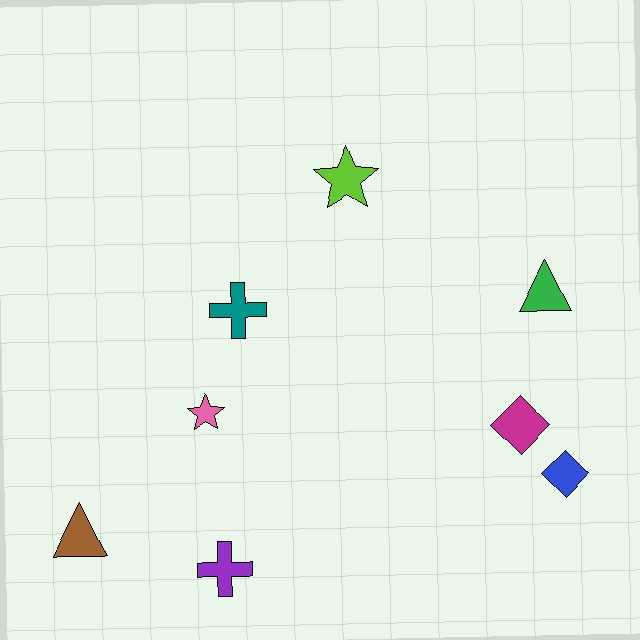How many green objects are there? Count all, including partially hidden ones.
There is 1 green object.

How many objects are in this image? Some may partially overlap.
There are 8 objects.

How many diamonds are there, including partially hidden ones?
There are 2 diamonds.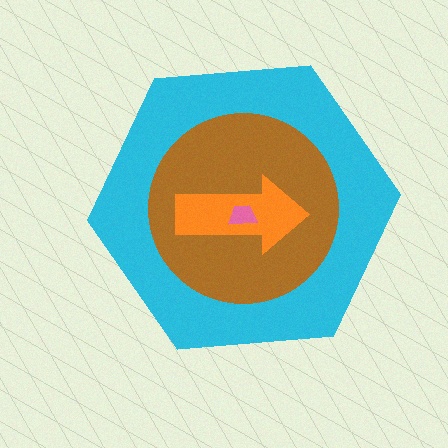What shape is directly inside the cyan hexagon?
The brown circle.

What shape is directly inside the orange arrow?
The pink trapezoid.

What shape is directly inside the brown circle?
The orange arrow.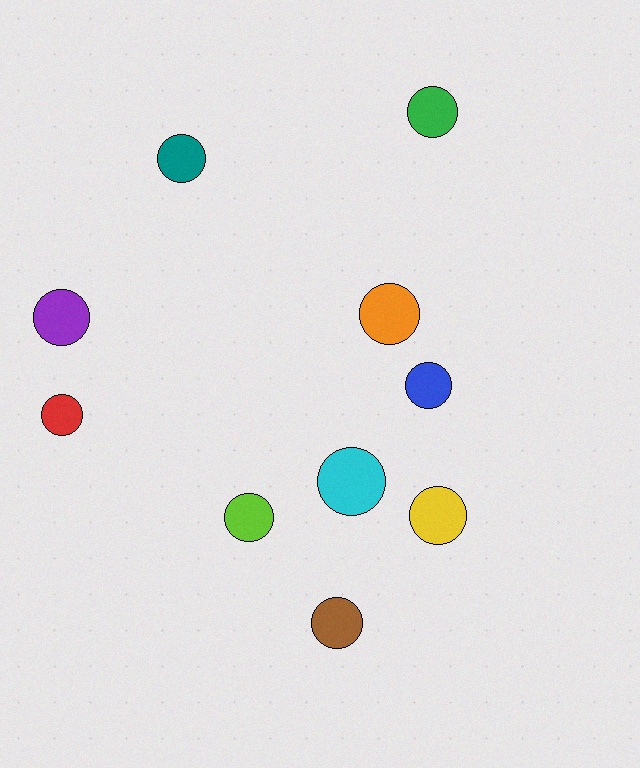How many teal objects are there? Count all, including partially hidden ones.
There is 1 teal object.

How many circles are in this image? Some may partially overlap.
There are 10 circles.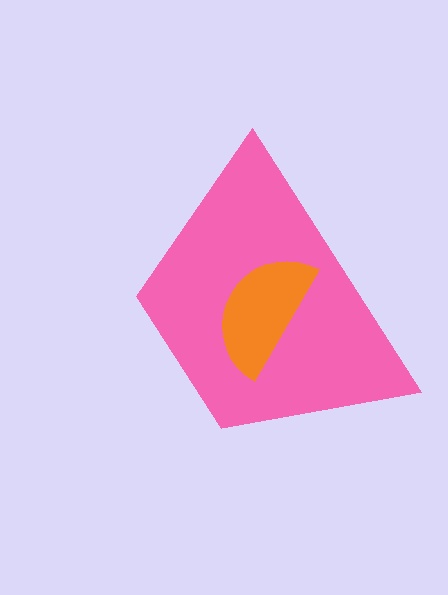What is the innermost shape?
The orange semicircle.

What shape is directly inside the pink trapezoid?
The orange semicircle.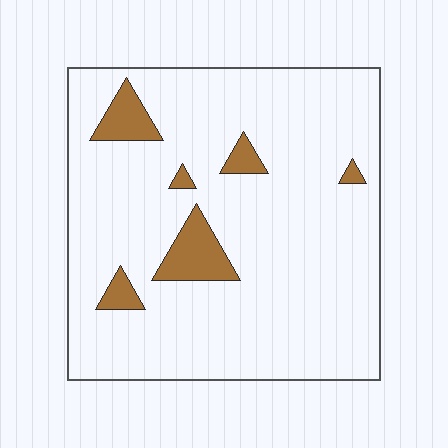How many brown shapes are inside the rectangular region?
6.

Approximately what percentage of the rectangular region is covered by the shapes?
Approximately 10%.